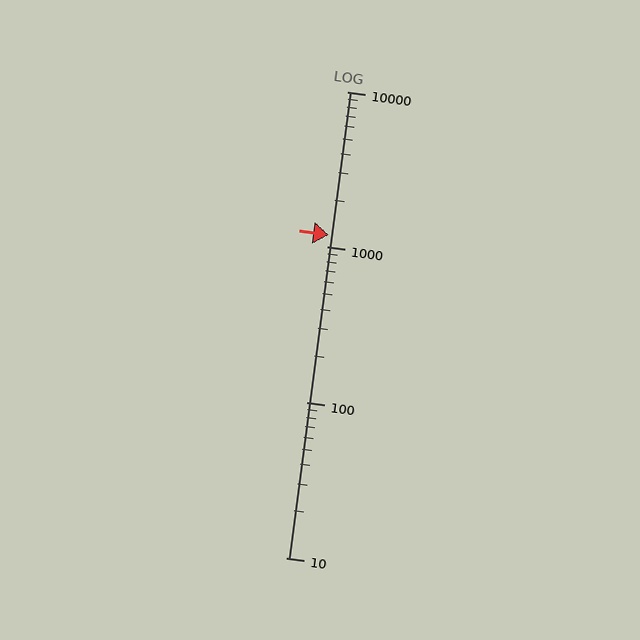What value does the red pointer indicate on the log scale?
The pointer indicates approximately 1200.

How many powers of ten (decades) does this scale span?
The scale spans 3 decades, from 10 to 10000.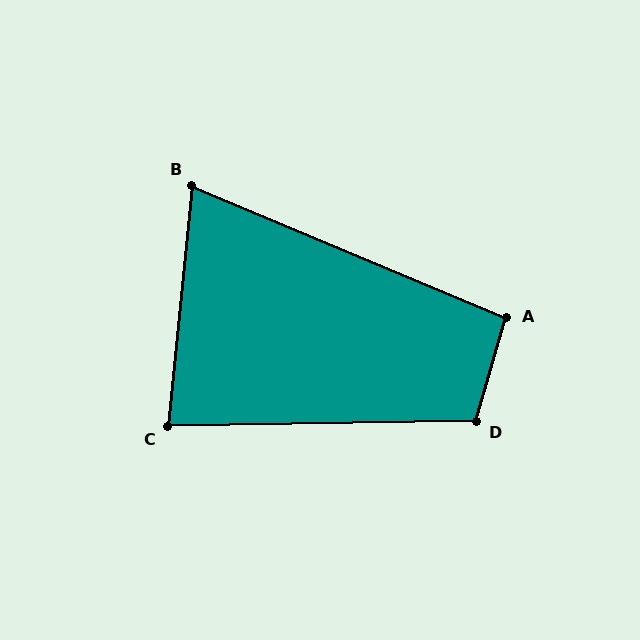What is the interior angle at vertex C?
Approximately 83 degrees (acute).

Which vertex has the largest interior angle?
D, at approximately 107 degrees.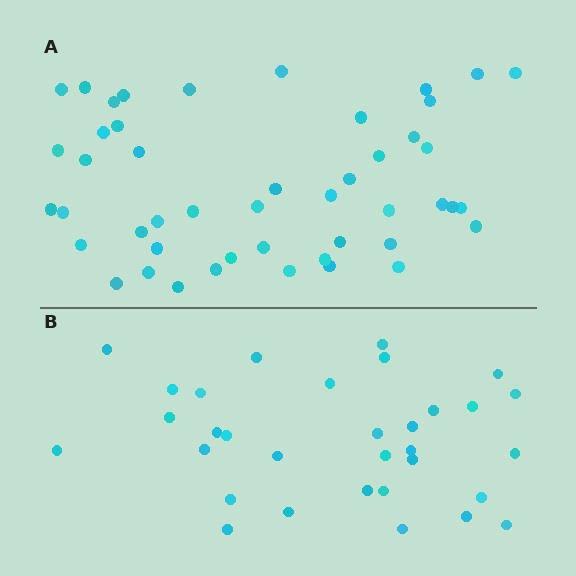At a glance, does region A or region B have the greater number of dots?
Region A (the top region) has more dots.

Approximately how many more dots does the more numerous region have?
Region A has approximately 15 more dots than region B.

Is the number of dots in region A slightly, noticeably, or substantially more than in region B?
Region A has substantially more. The ratio is roughly 1.5 to 1.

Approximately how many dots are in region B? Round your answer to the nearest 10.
About 30 dots. (The exact count is 32, which rounds to 30.)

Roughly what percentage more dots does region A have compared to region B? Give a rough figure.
About 45% more.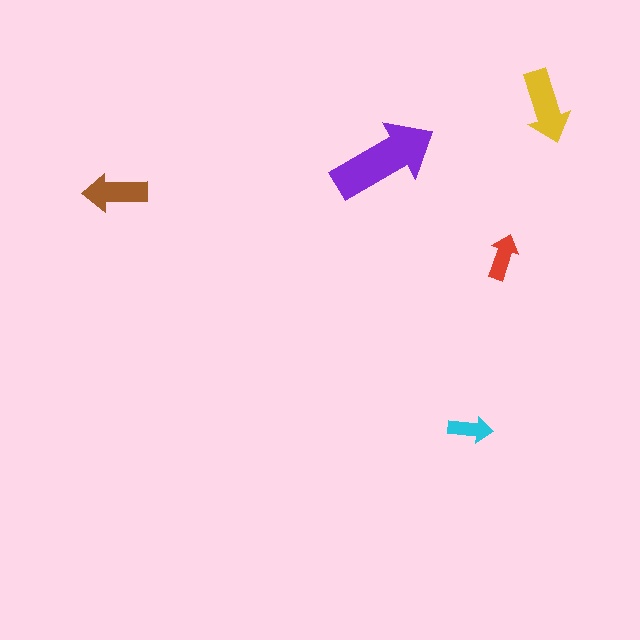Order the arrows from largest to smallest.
the purple one, the yellow one, the brown one, the red one, the cyan one.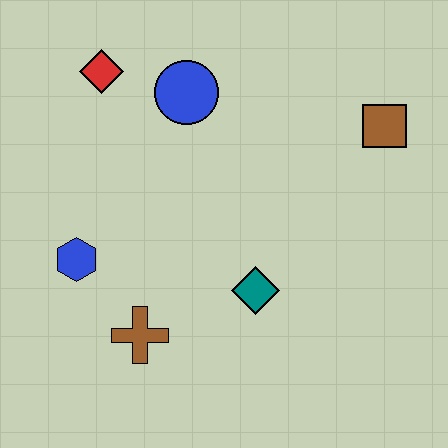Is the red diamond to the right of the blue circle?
No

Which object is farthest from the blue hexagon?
The brown square is farthest from the blue hexagon.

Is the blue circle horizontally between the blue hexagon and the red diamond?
No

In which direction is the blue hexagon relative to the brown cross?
The blue hexagon is above the brown cross.